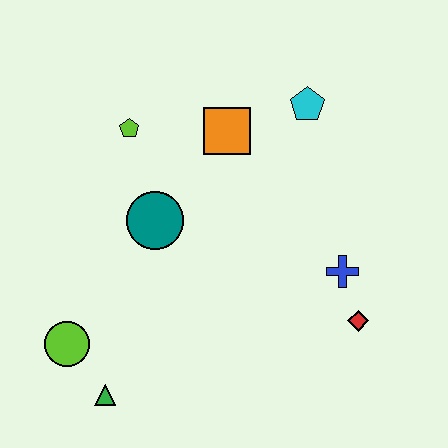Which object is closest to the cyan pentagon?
The orange square is closest to the cyan pentagon.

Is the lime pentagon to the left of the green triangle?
No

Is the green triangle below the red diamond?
Yes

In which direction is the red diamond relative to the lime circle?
The red diamond is to the right of the lime circle.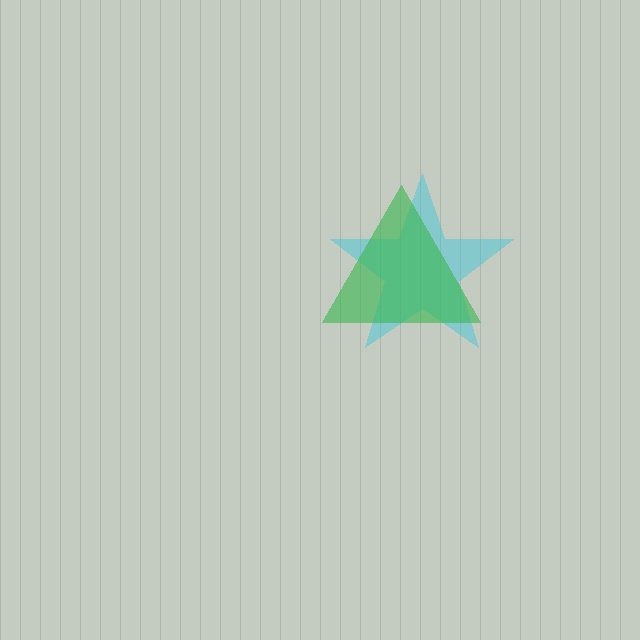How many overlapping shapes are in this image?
There are 2 overlapping shapes in the image.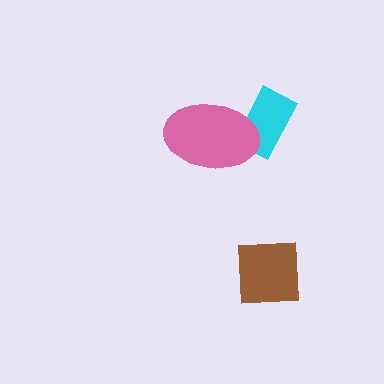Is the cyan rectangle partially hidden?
Yes, it is partially covered by another shape.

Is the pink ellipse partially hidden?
No, no other shape covers it.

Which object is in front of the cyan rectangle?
The pink ellipse is in front of the cyan rectangle.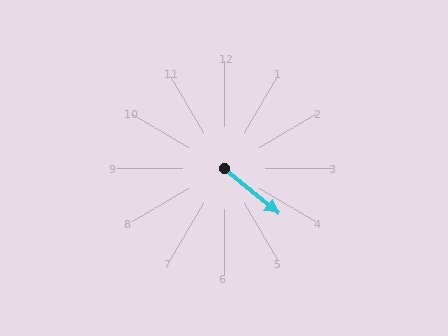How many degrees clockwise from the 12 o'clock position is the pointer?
Approximately 130 degrees.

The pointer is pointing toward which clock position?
Roughly 4 o'clock.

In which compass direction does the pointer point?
Southeast.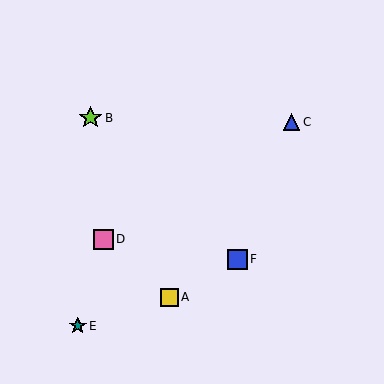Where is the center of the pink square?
The center of the pink square is at (104, 239).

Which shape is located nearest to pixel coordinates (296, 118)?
The blue triangle (labeled C) at (292, 122) is nearest to that location.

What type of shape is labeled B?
Shape B is a lime star.